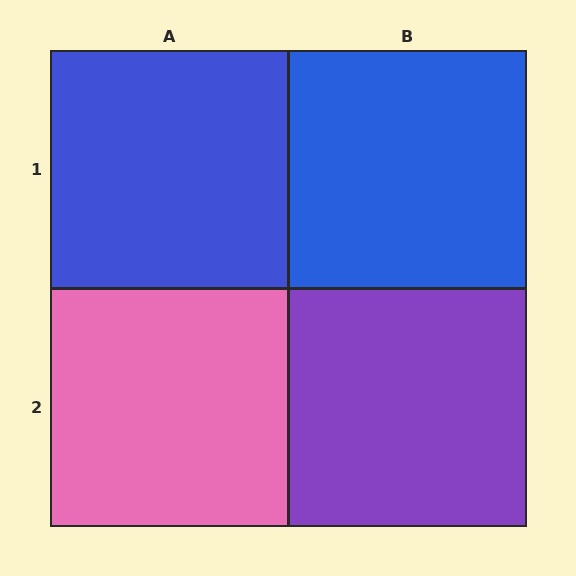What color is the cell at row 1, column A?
Blue.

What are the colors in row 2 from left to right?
Pink, purple.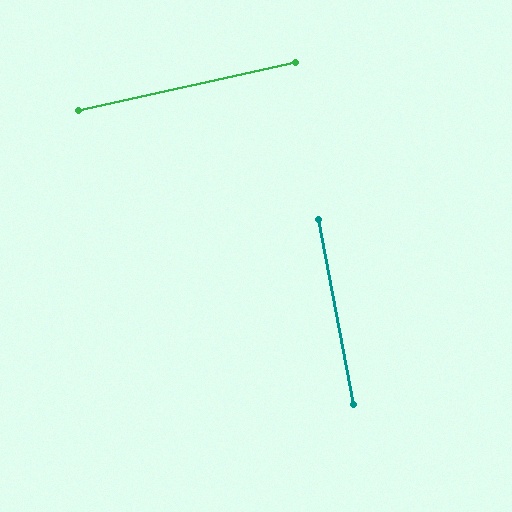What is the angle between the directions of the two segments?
Approximately 88 degrees.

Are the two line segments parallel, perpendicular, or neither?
Perpendicular — they meet at approximately 88°.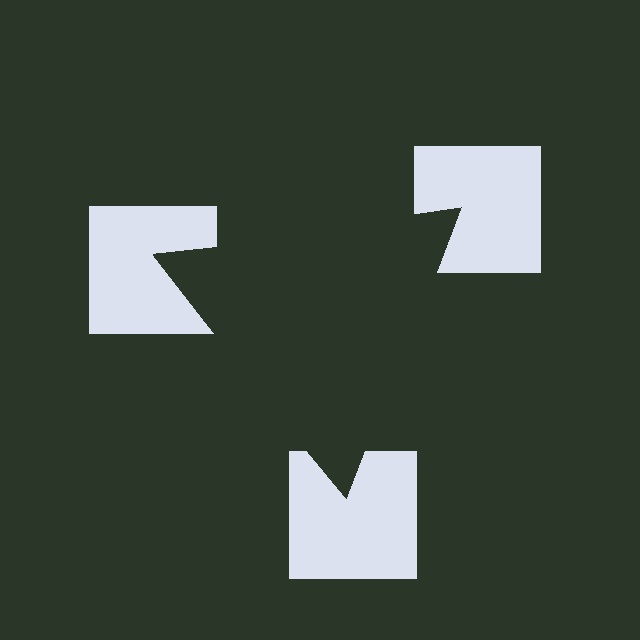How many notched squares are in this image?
There are 3 — one at each vertex of the illusory triangle.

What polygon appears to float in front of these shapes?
An illusory triangle — its edges are inferred from the aligned wedge cuts in the notched squares, not physically drawn.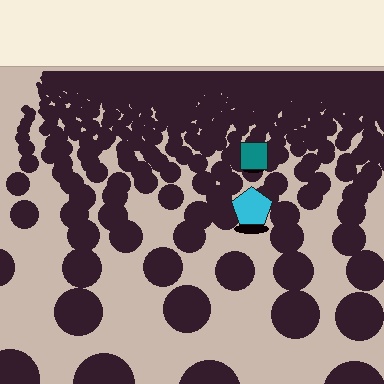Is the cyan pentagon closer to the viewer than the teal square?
Yes. The cyan pentagon is closer — you can tell from the texture gradient: the ground texture is coarser near it.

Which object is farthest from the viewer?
The teal square is farthest from the viewer. It appears smaller and the ground texture around it is denser.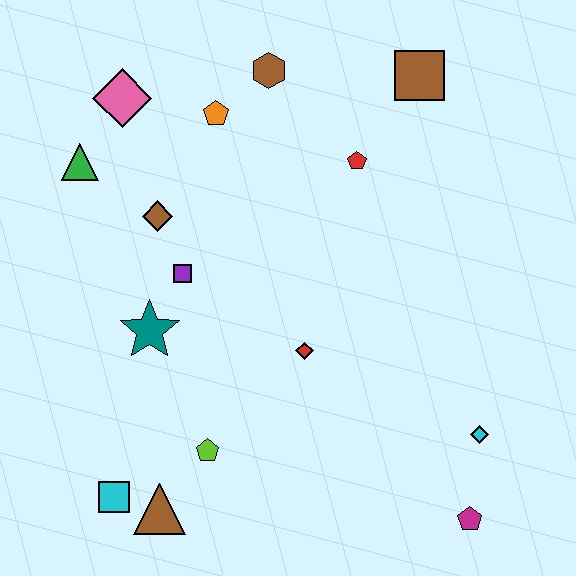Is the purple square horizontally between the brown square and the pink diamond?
Yes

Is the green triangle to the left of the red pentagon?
Yes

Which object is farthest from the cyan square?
The brown square is farthest from the cyan square.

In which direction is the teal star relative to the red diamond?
The teal star is to the left of the red diamond.